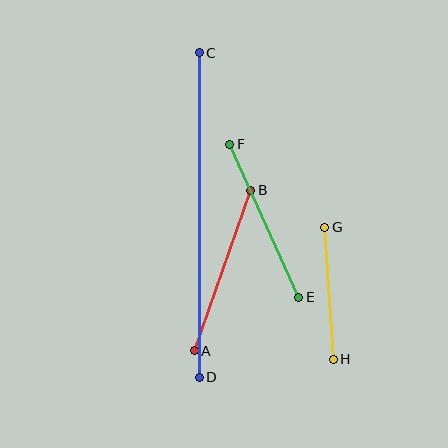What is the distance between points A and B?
The distance is approximately 170 pixels.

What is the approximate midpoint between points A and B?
The midpoint is at approximately (222, 271) pixels.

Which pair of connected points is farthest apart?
Points C and D are farthest apart.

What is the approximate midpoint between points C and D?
The midpoint is at approximately (199, 215) pixels.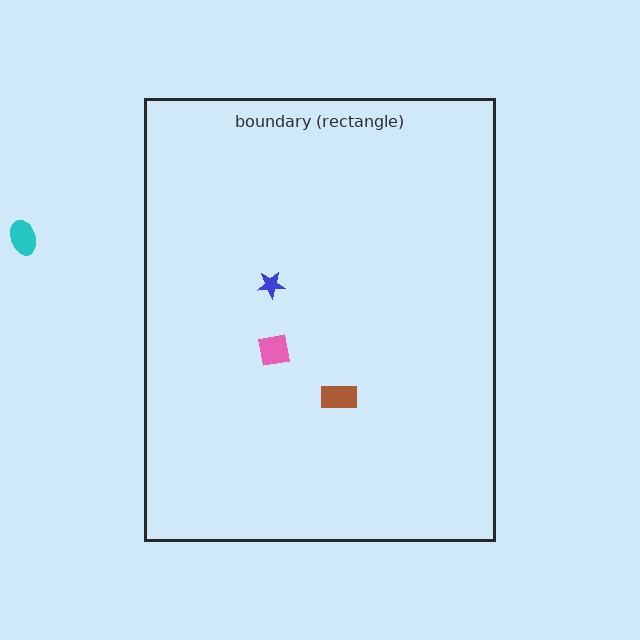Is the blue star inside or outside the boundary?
Inside.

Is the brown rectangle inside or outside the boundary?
Inside.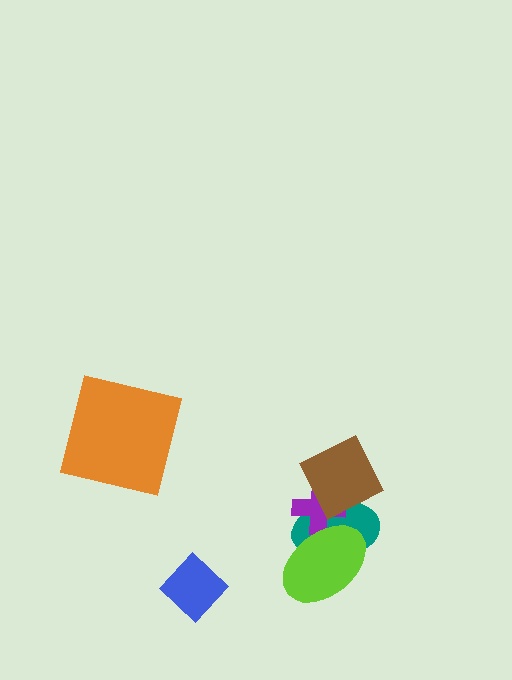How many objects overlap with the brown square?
2 objects overlap with the brown square.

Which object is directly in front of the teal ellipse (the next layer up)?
The purple cross is directly in front of the teal ellipse.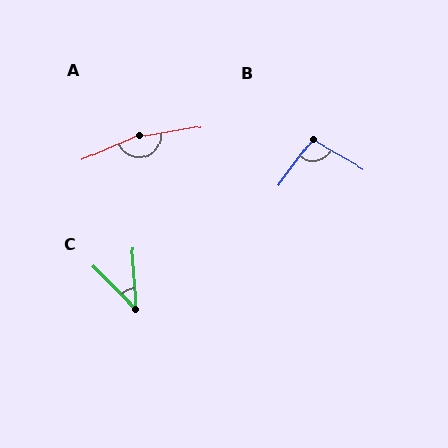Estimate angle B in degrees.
Approximately 97 degrees.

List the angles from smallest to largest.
C (41°), B (97°), A (165°).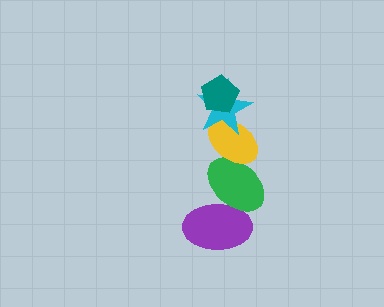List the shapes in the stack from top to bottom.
From top to bottom: the teal pentagon, the cyan star, the yellow ellipse, the green ellipse, the purple ellipse.